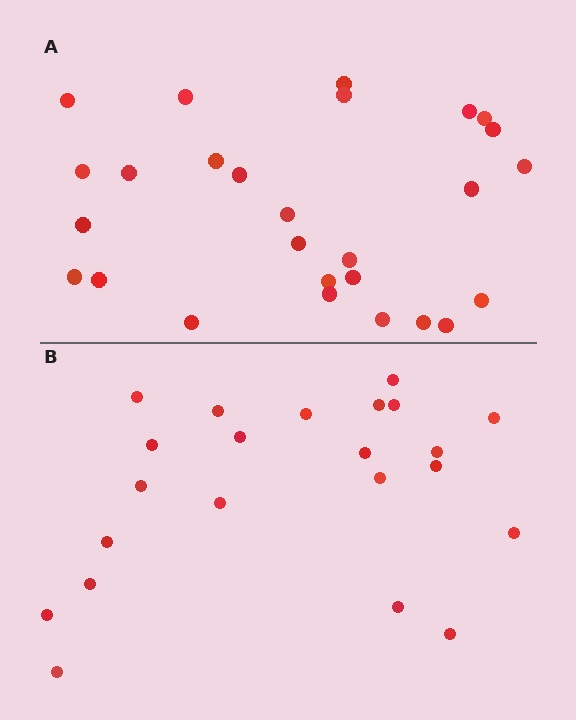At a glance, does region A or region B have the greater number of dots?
Region A (the top region) has more dots.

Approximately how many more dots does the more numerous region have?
Region A has about 5 more dots than region B.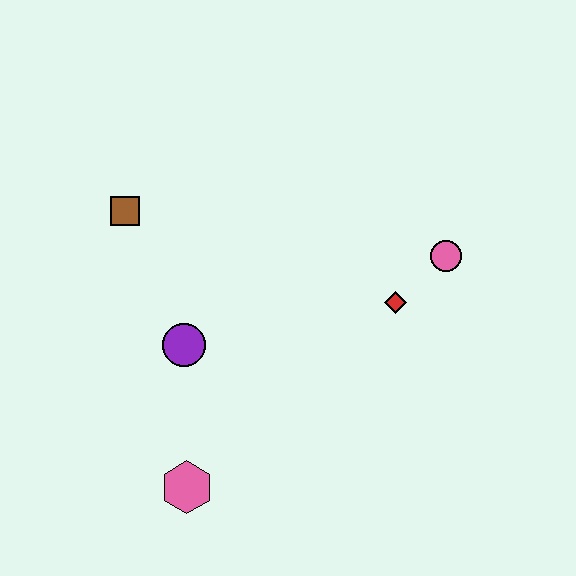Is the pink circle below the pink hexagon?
No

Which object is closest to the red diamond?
The pink circle is closest to the red diamond.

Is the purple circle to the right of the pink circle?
No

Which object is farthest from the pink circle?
The pink hexagon is farthest from the pink circle.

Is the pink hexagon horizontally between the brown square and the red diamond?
Yes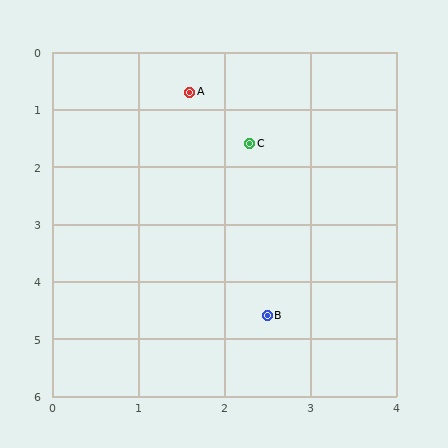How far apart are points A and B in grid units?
Points A and B are about 4.0 grid units apart.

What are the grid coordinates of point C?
Point C is at approximately (2.3, 1.6).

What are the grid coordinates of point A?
Point A is at approximately (1.6, 0.7).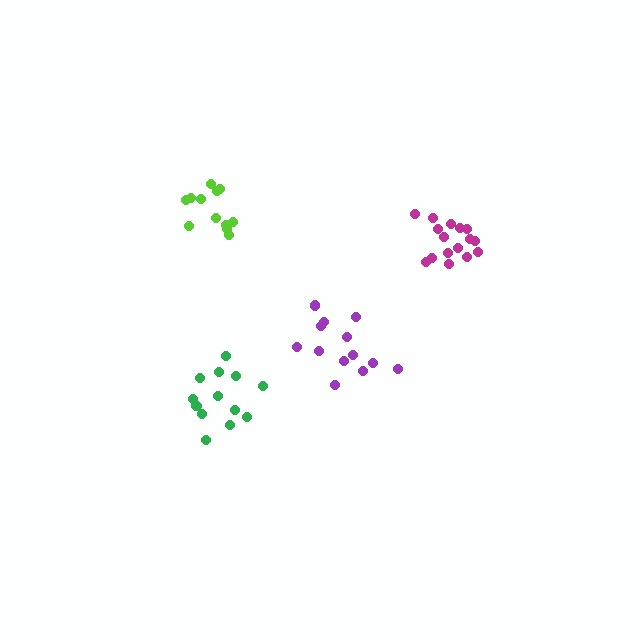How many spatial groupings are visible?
There are 4 spatial groupings.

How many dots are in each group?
Group 1: 16 dots, Group 2: 12 dots, Group 3: 13 dots, Group 4: 13 dots (54 total).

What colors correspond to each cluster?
The clusters are colored: magenta, lime, green, purple.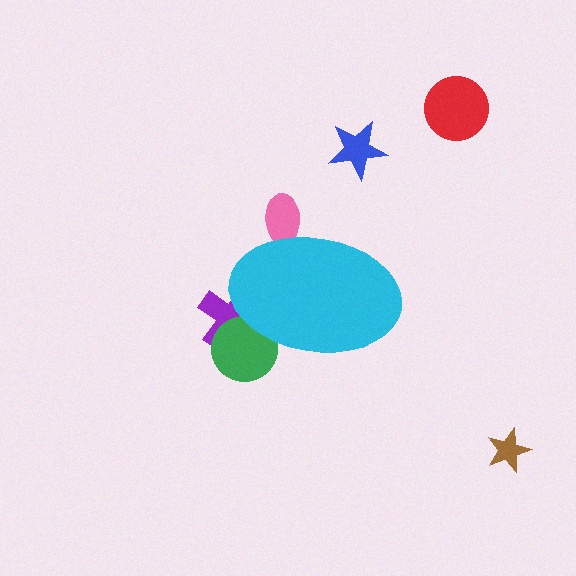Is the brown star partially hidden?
No, the brown star is fully visible.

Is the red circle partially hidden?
No, the red circle is fully visible.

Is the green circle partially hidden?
Yes, the green circle is partially hidden behind the cyan ellipse.